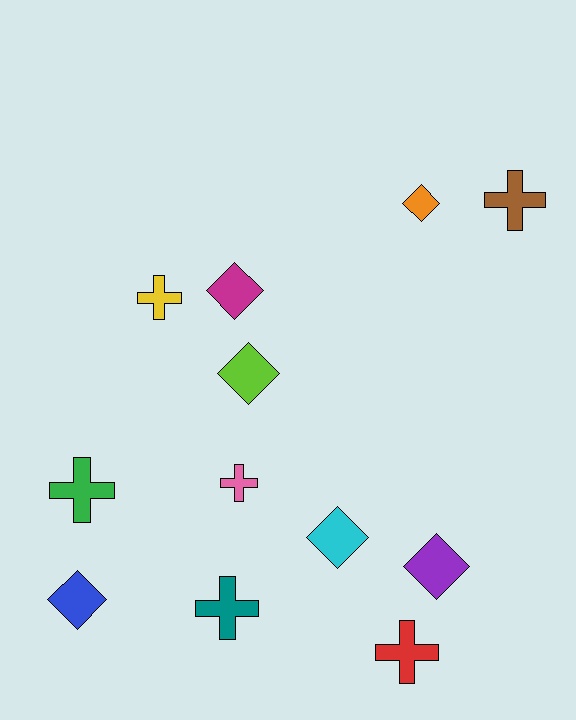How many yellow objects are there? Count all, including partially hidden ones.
There is 1 yellow object.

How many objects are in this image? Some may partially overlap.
There are 12 objects.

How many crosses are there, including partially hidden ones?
There are 6 crosses.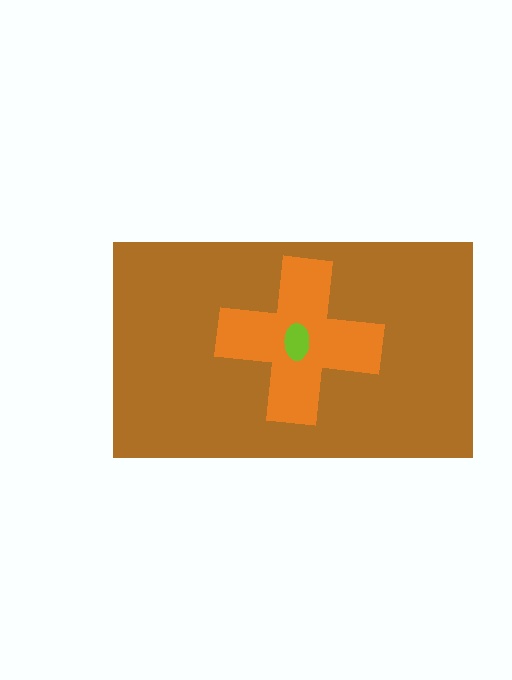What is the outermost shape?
The brown rectangle.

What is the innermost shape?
The lime ellipse.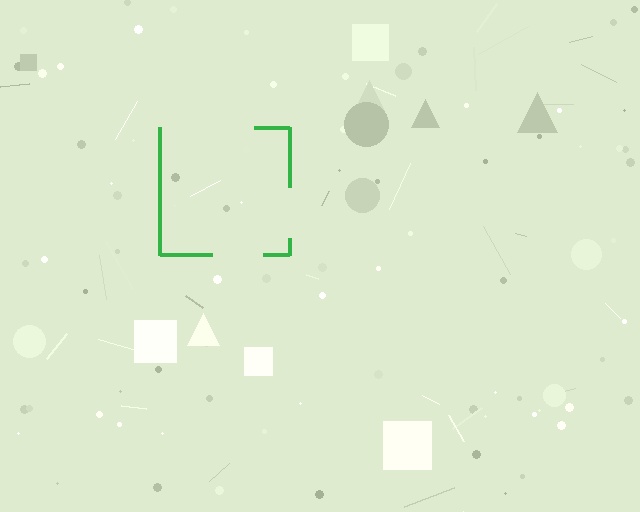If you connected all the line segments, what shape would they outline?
They would outline a square.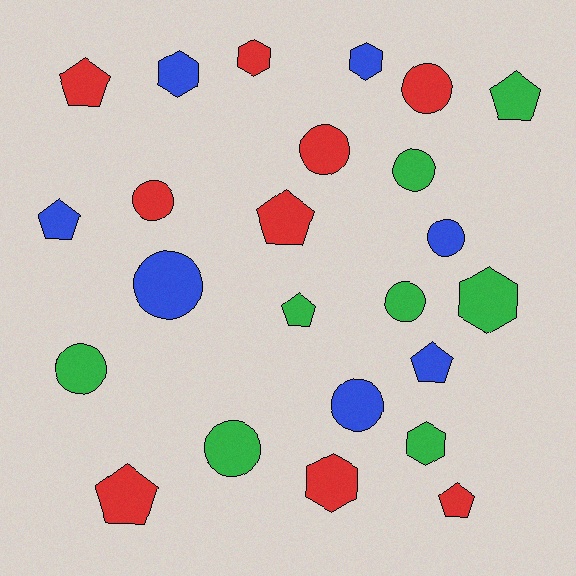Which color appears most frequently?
Red, with 9 objects.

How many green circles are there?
There are 4 green circles.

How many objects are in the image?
There are 24 objects.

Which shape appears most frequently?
Circle, with 10 objects.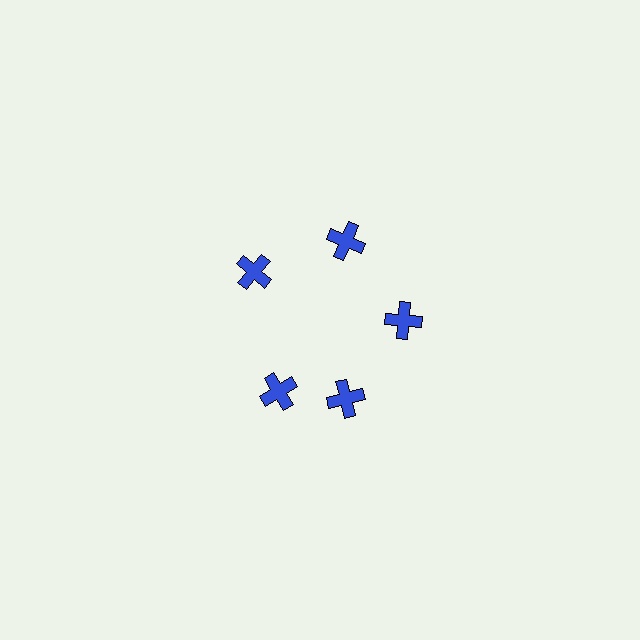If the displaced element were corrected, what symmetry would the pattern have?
It would have 5-fold rotational symmetry — the pattern would map onto itself every 72 degrees.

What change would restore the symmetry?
The symmetry would be restored by rotating it back into even spacing with its neighbors so that all 5 crosses sit at equal angles and equal distance from the center.